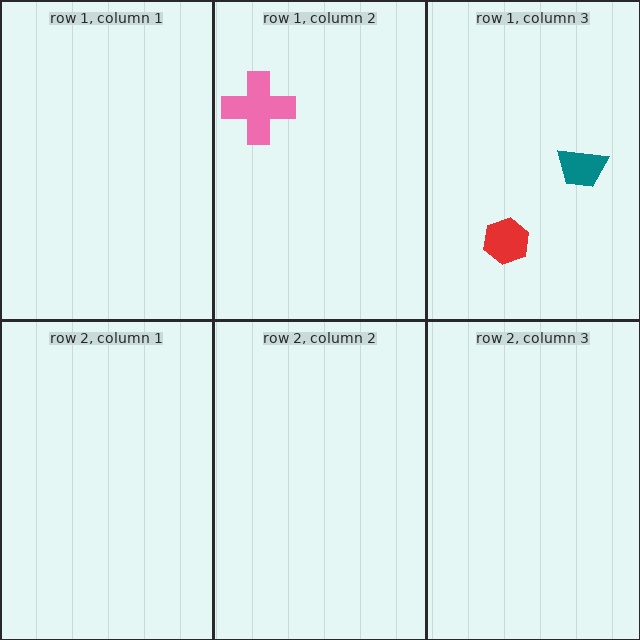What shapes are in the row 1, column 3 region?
The red hexagon, the teal trapezoid.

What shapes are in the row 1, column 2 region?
The pink cross.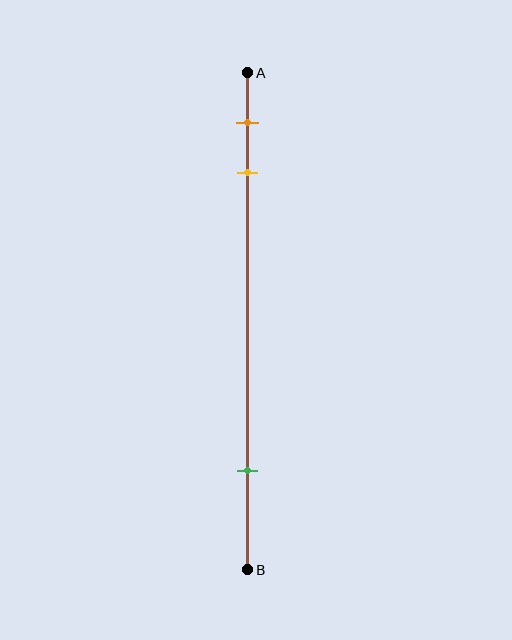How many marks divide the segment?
There are 3 marks dividing the segment.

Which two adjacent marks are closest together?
The orange and yellow marks are the closest adjacent pair.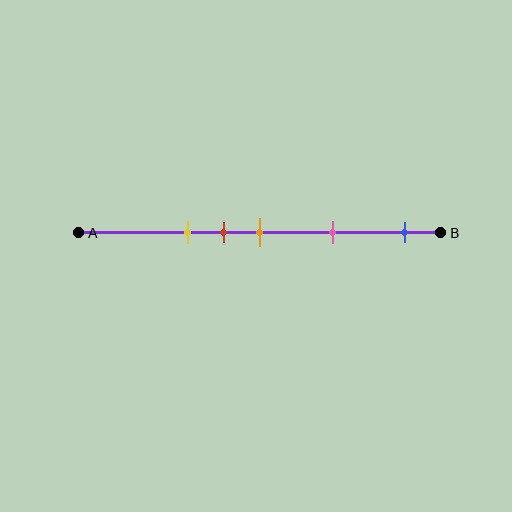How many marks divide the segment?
There are 5 marks dividing the segment.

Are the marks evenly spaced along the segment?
No, the marks are not evenly spaced.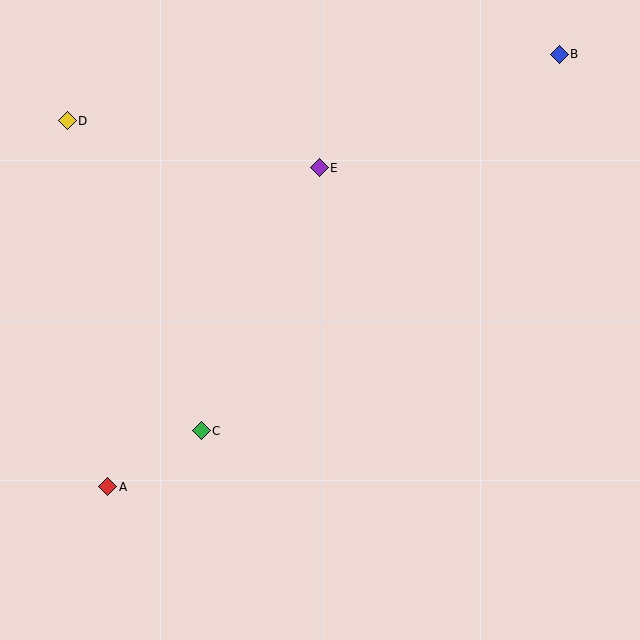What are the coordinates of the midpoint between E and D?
The midpoint between E and D is at (193, 144).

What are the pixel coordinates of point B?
Point B is at (559, 54).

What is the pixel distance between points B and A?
The distance between B and A is 625 pixels.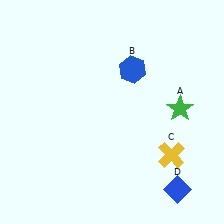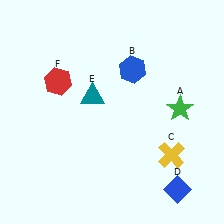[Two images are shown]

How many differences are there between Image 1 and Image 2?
There are 2 differences between the two images.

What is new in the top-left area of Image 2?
A red hexagon (F) was added in the top-left area of Image 2.